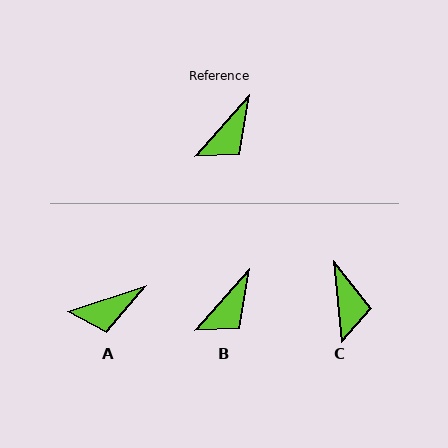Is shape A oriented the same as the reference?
No, it is off by about 31 degrees.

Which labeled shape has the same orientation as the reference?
B.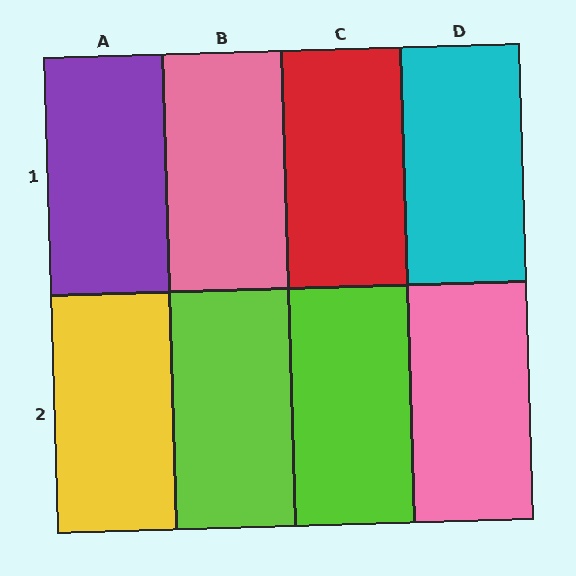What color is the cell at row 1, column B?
Pink.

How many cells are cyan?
1 cell is cyan.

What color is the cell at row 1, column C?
Red.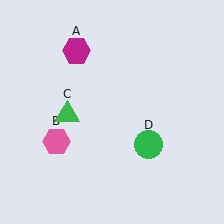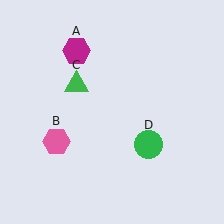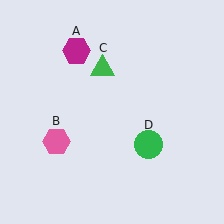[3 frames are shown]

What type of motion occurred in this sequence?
The green triangle (object C) rotated clockwise around the center of the scene.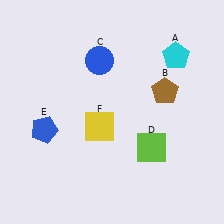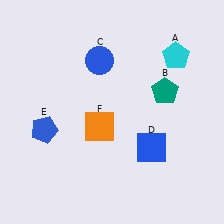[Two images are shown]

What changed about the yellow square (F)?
In Image 1, F is yellow. In Image 2, it changed to orange.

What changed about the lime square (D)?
In Image 1, D is lime. In Image 2, it changed to blue.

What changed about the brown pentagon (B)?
In Image 1, B is brown. In Image 2, it changed to teal.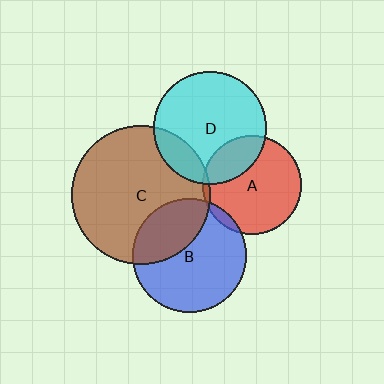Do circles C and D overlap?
Yes.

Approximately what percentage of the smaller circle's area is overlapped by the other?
Approximately 15%.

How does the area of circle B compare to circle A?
Approximately 1.3 times.